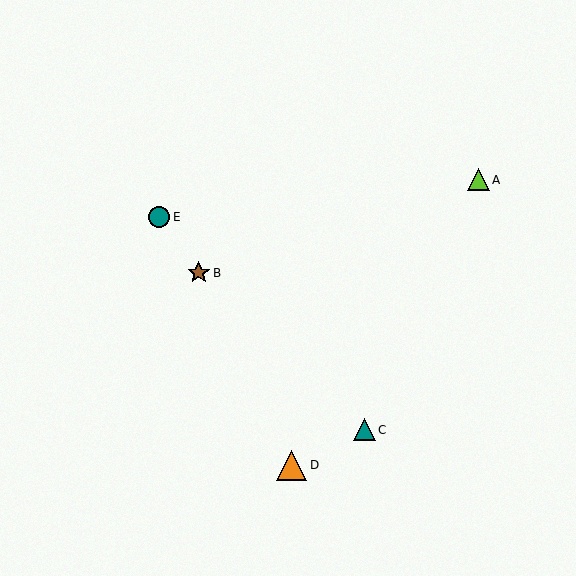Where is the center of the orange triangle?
The center of the orange triangle is at (291, 465).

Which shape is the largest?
The orange triangle (labeled D) is the largest.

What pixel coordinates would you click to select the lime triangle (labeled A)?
Click at (478, 180) to select the lime triangle A.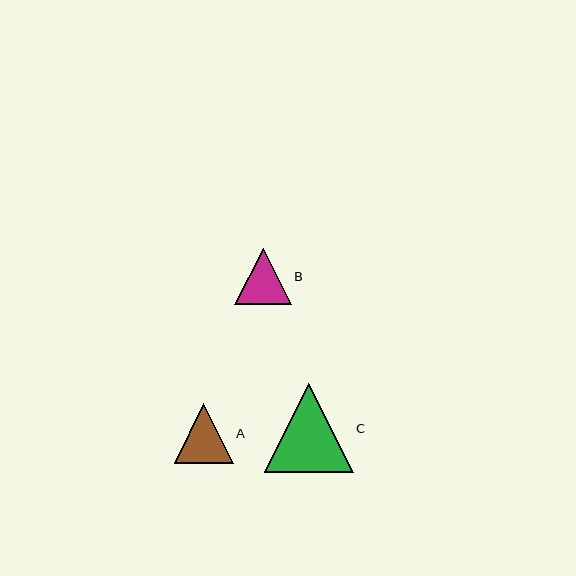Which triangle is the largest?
Triangle C is the largest with a size of approximately 89 pixels.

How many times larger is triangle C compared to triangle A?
Triangle C is approximately 1.5 times the size of triangle A.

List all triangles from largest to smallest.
From largest to smallest: C, A, B.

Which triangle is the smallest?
Triangle B is the smallest with a size of approximately 57 pixels.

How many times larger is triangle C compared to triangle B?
Triangle C is approximately 1.6 times the size of triangle B.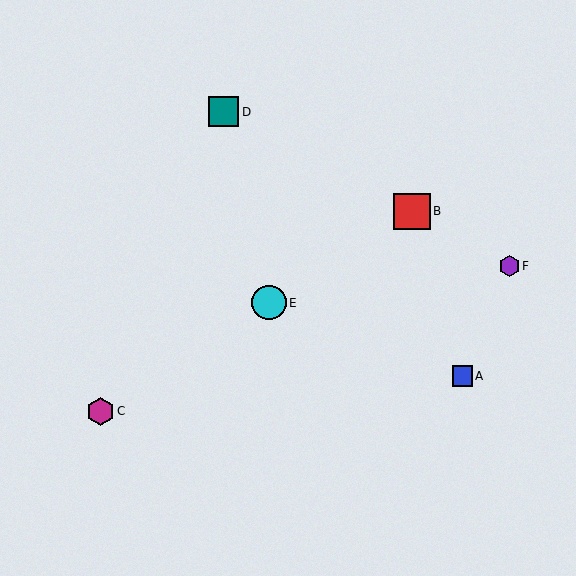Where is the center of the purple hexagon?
The center of the purple hexagon is at (509, 266).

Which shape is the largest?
The red square (labeled B) is the largest.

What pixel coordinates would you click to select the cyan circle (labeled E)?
Click at (269, 303) to select the cyan circle E.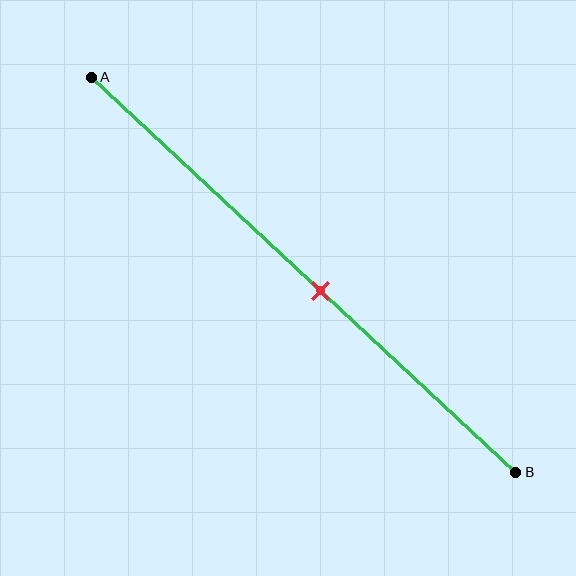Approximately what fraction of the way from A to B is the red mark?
The red mark is approximately 55% of the way from A to B.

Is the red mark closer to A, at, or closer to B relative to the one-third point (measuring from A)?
The red mark is closer to point B than the one-third point of segment AB.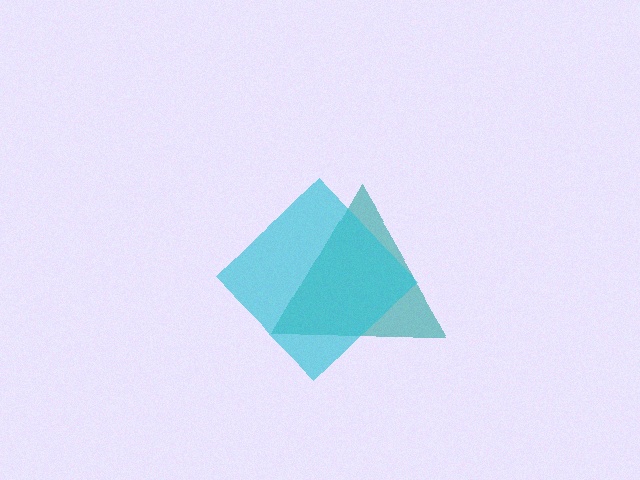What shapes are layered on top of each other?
The layered shapes are: a teal triangle, a cyan diamond.